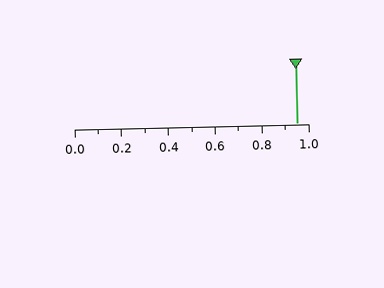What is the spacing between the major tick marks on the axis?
The major ticks are spaced 0.2 apart.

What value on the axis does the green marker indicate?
The marker indicates approximately 0.95.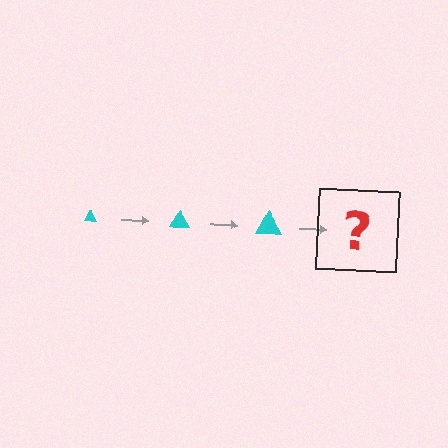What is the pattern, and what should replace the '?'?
The pattern is that the triangle gets progressively larger each step. The '?' should be a cyan triangle, larger than the previous one.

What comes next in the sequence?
The next element should be a cyan triangle, larger than the previous one.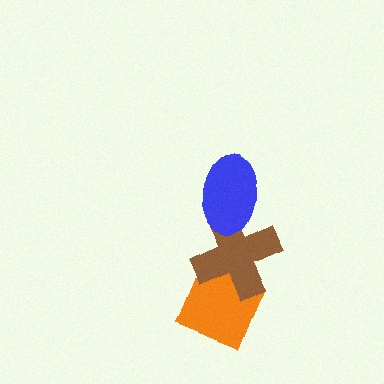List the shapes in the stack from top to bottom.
From top to bottom: the blue ellipse, the brown cross, the orange diamond.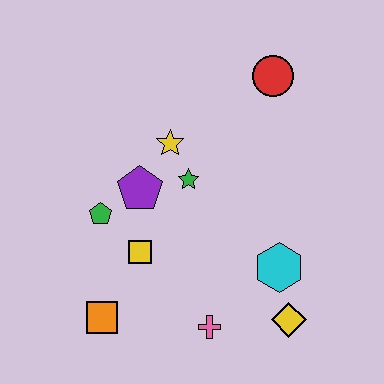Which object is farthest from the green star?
The yellow diamond is farthest from the green star.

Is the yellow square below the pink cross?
No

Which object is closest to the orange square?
The yellow square is closest to the orange square.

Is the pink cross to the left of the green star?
No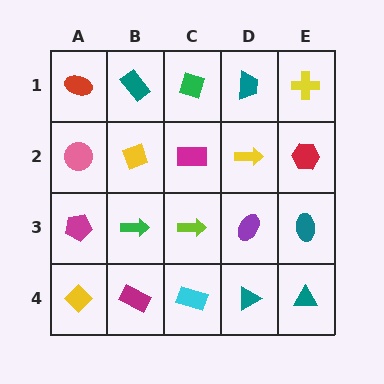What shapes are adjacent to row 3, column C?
A magenta rectangle (row 2, column C), a cyan rectangle (row 4, column C), a green arrow (row 3, column B), a purple ellipse (row 3, column D).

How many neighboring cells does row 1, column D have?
3.